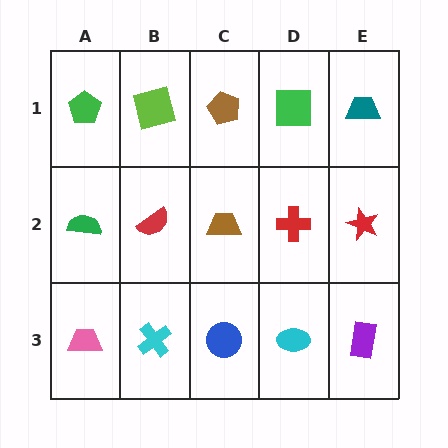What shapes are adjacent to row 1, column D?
A red cross (row 2, column D), a brown pentagon (row 1, column C), a teal trapezoid (row 1, column E).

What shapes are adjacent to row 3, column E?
A red star (row 2, column E), a cyan ellipse (row 3, column D).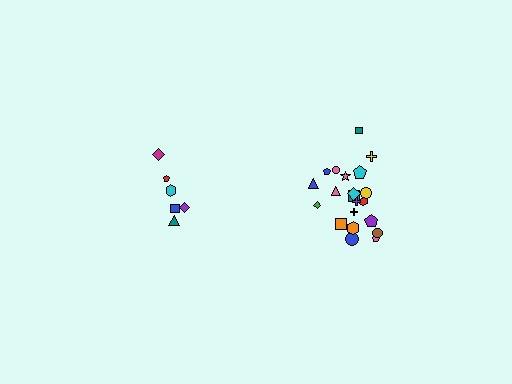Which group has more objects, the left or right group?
The right group.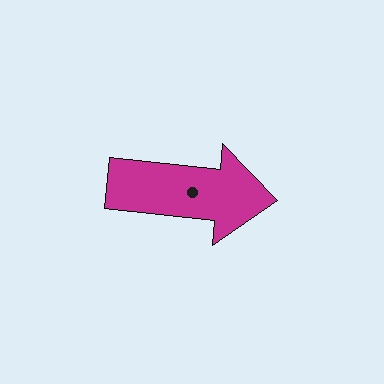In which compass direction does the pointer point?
East.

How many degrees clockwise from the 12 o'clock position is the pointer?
Approximately 96 degrees.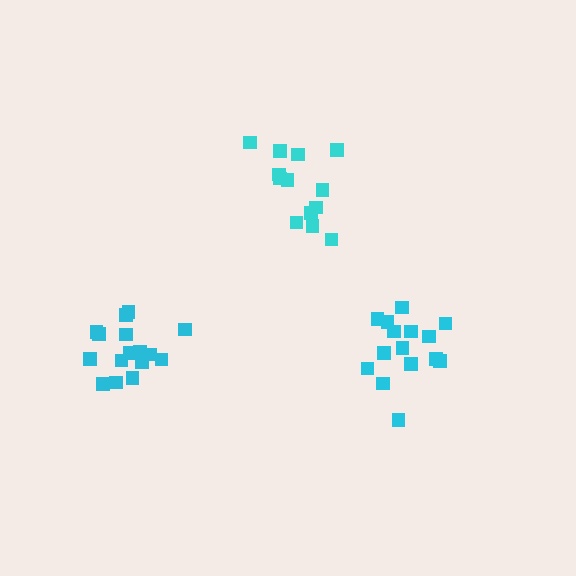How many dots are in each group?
Group 1: 13 dots, Group 2: 15 dots, Group 3: 16 dots (44 total).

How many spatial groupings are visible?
There are 3 spatial groupings.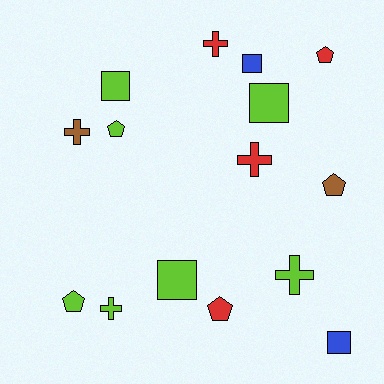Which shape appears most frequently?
Cross, with 5 objects.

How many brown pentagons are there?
There is 1 brown pentagon.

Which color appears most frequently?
Lime, with 7 objects.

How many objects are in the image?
There are 15 objects.